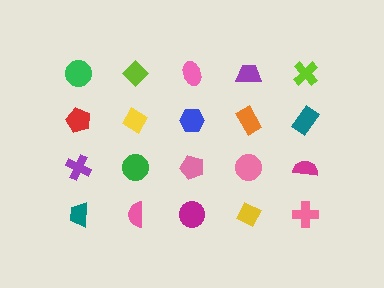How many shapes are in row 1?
5 shapes.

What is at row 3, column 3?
A pink pentagon.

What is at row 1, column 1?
A green circle.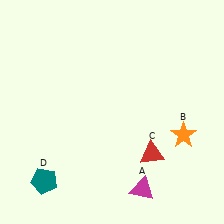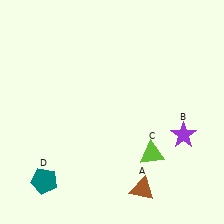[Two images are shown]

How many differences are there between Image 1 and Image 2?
There are 3 differences between the two images.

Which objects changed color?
A changed from magenta to brown. B changed from orange to purple. C changed from red to lime.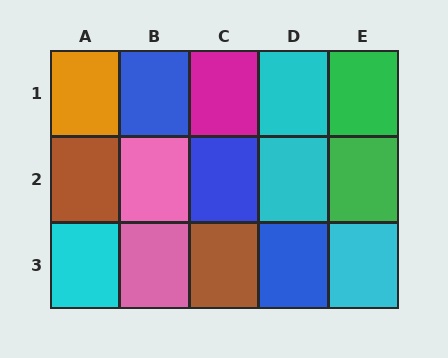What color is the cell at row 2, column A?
Brown.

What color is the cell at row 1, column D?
Cyan.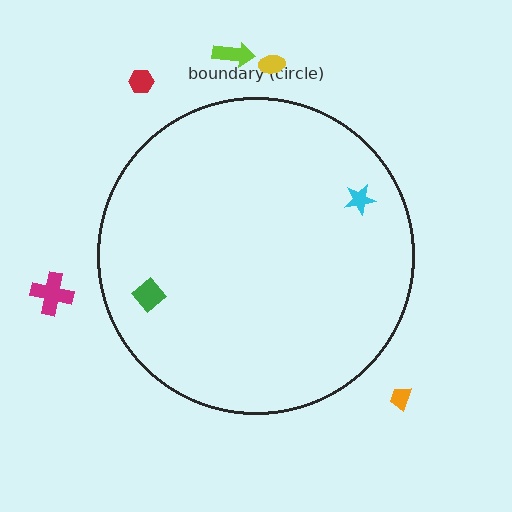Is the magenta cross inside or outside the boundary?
Outside.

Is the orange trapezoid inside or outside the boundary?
Outside.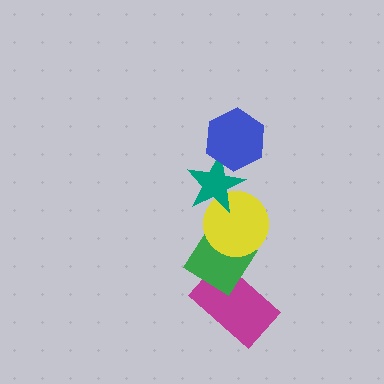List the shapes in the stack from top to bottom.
From top to bottom: the blue hexagon, the teal star, the yellow circle, the green diamond, the magenta rectangle.